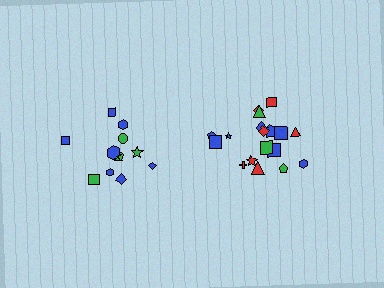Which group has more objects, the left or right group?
The right group.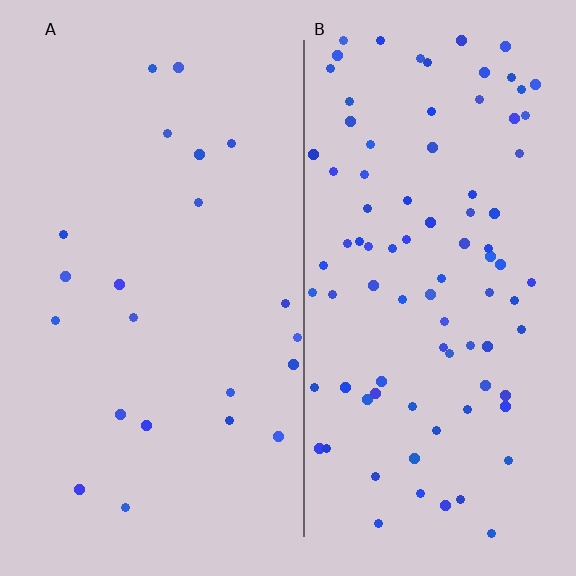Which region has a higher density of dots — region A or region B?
B (the right).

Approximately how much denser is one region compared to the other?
Approximately 4.1× — region B over region A.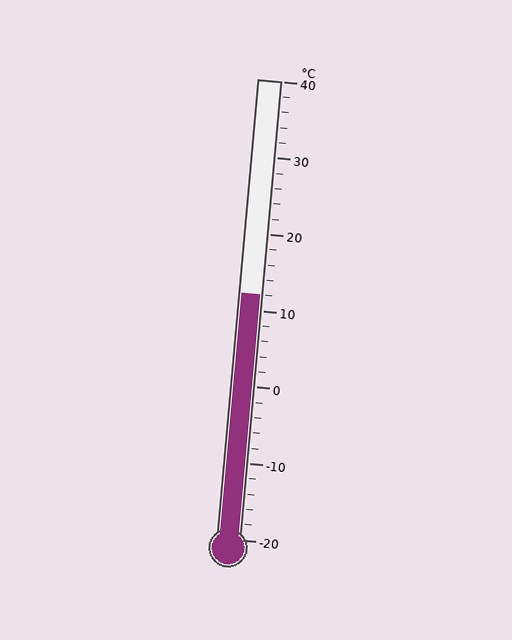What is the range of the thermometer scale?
The thermometer scale ranges from -20°C to 40°C.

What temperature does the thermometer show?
The thermometer shows approximately 12°C.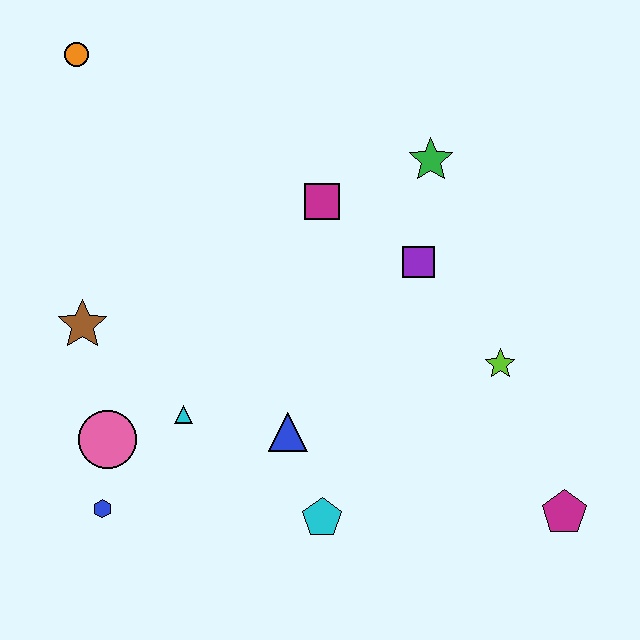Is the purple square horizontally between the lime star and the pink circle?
Yes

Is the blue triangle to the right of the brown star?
Yes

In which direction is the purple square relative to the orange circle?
The purple square is to the right of the orange circle.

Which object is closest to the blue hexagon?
The pink circle is closest to the blue hexagon.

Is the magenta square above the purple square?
Yes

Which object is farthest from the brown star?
The magenta pentagon is farthest from the brown star.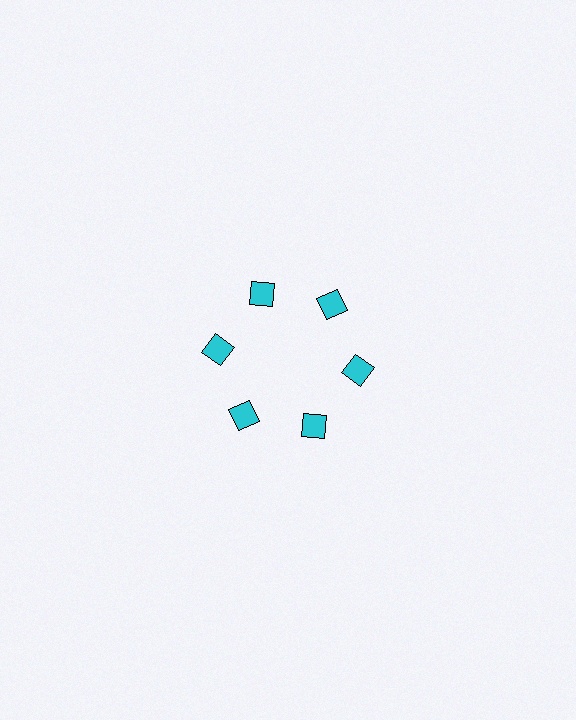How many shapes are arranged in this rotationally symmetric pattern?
There are 6 shapes, arranged in 6 groups of 1.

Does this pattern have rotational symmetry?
Yes, this pattern has 6-fold rotational symmetry. It looks the same after rotating 60 degrees around the center.